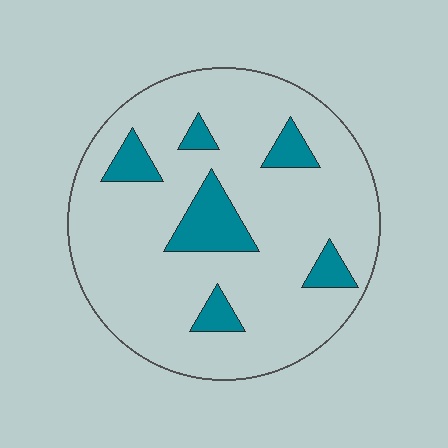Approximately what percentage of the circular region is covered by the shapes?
Approximately 15%.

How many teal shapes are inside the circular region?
6.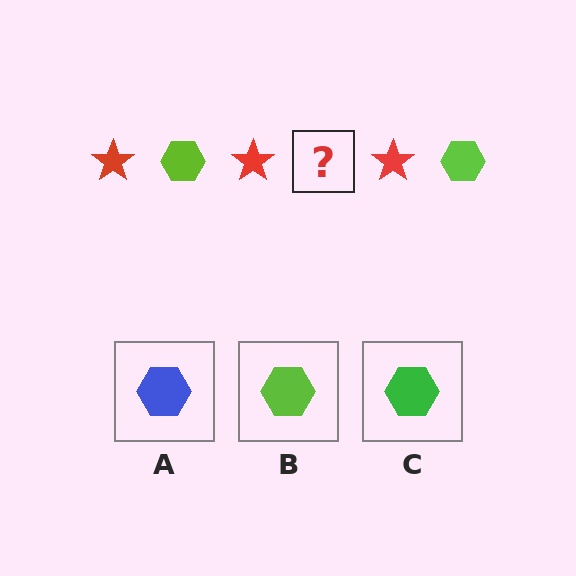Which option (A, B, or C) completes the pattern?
B.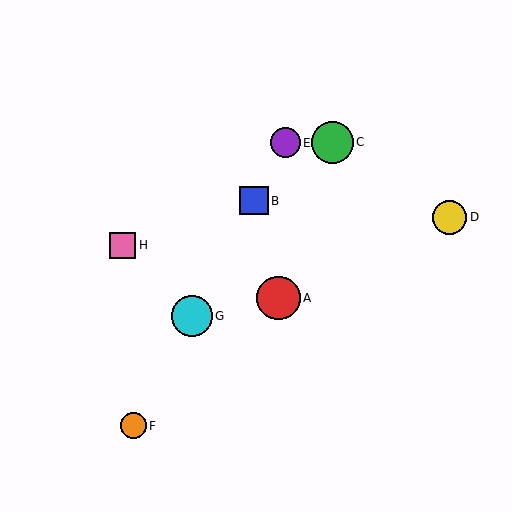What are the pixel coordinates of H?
Object H is at (123, 245).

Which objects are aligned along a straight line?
Objects B, E, F, G are aligned along a straight line.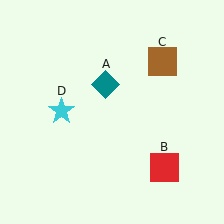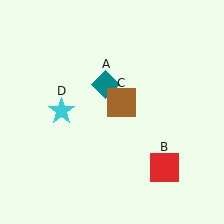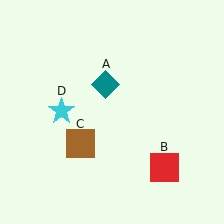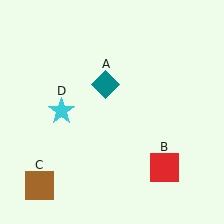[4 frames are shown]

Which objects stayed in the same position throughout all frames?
Teal diamond (object A) and red square (object B) and cyan star (object D) remained stationary.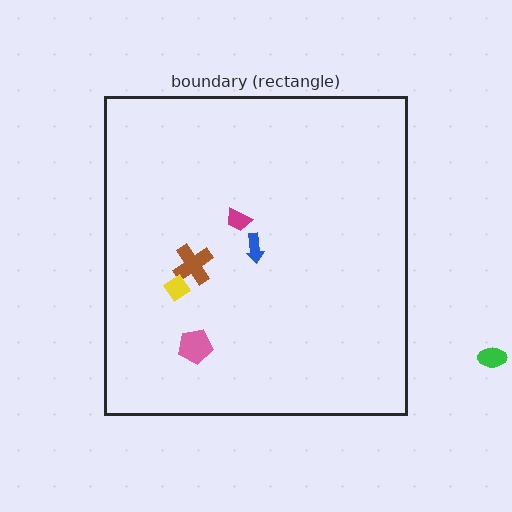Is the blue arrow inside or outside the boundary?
Inside.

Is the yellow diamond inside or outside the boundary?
Inside.